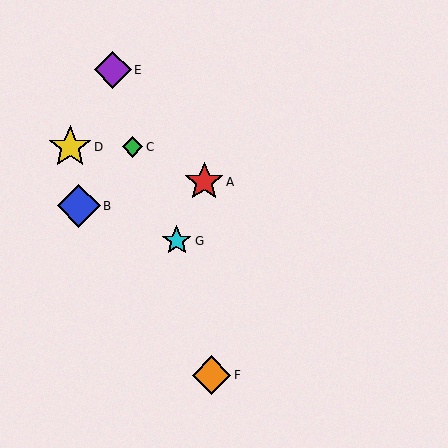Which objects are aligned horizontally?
Objects C, D are aligned horizontally.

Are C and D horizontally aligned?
Yes, both are at y≈147.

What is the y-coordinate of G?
Object G is at y≈241.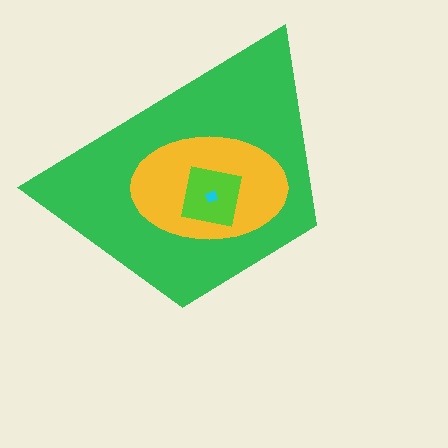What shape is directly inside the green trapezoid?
The yellow ellipse.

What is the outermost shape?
The green trapezoid.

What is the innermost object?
The cyan diamond.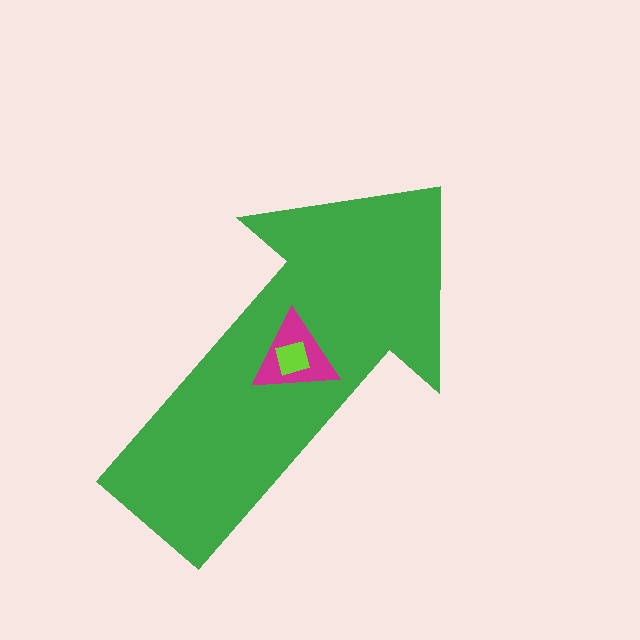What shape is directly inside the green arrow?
The magenta triangle.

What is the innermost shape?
The lime diamond.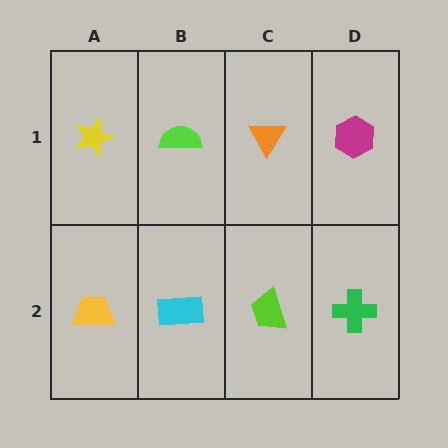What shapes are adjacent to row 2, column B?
A lime semicircle (row 1, column B), a yellow trapezoid (row 2, column A), a lime trapezoid (row 2, column C).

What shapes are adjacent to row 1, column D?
A green cross (row 2, column D), an orange triangle (row 1, column C).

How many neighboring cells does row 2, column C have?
3.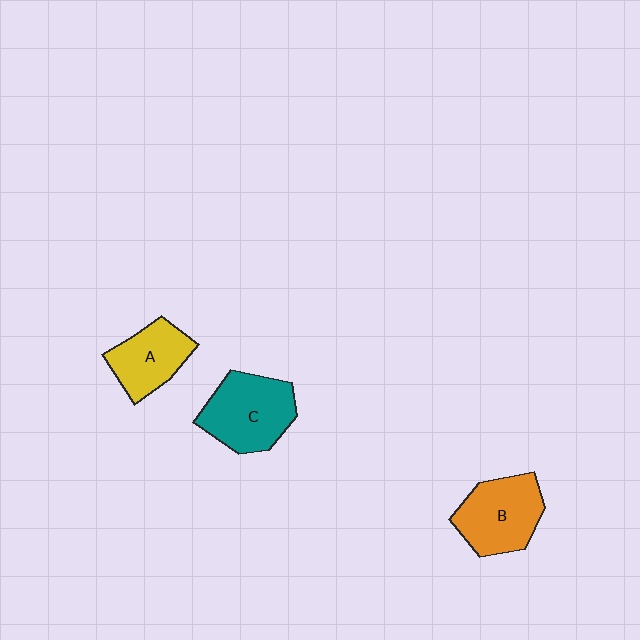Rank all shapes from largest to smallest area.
From largest to smallest: C (teal), B (orange), A (yellow).